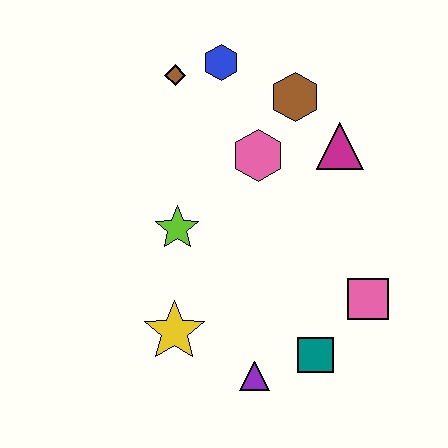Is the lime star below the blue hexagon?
Yes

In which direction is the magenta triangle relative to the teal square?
The magenta triangle is above the teal square.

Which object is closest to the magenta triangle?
The brown hexagon is closest to the magenta triangle.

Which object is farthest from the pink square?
The brown diamond is farthest from the pink square.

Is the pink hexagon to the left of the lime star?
No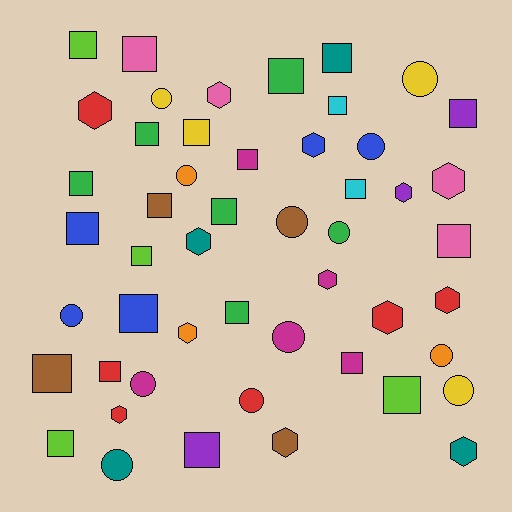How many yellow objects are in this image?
There are 4 yellow objects.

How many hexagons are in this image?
There are 13 hexagons.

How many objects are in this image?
There are 50 objects.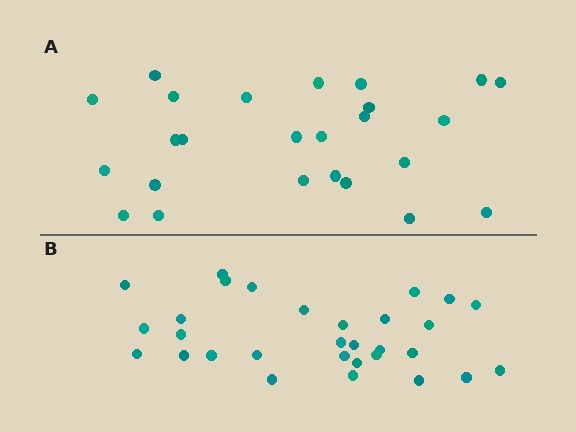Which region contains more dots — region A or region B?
Region B (the bottom region) has more dots.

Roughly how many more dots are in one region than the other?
Region B has about 5 more dots than region A.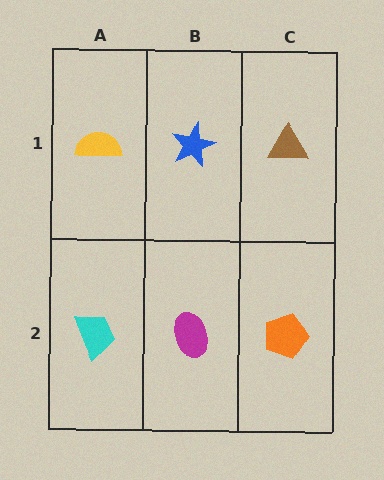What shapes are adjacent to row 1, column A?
A cyan trapezoid (row 2, column A), a blue star (row 1, column B).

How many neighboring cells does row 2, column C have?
2.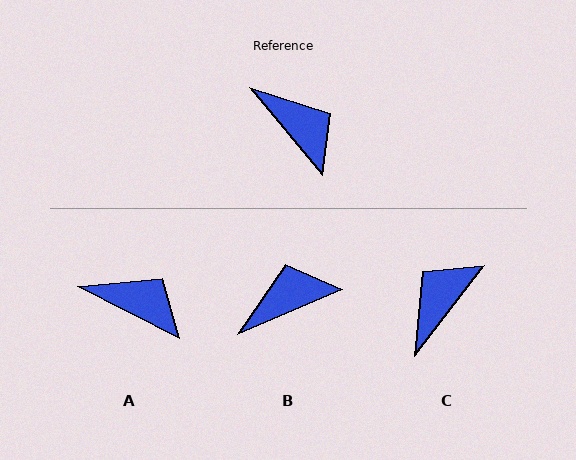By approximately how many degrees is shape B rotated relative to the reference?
Approximately 74 degrees counter-clockwise.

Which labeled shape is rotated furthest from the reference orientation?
C, about 102 degrees away.